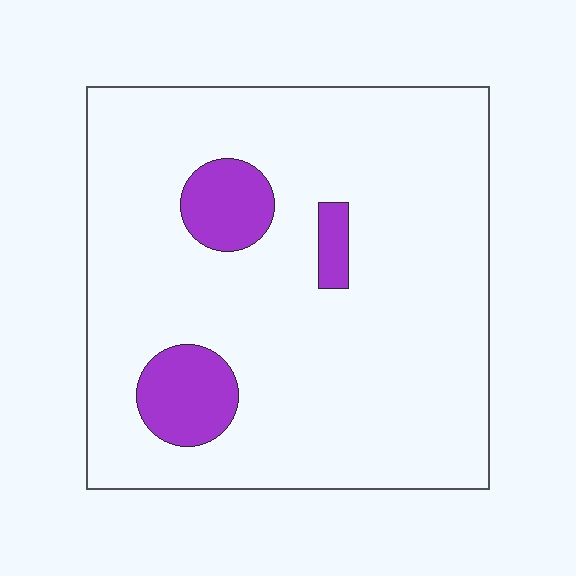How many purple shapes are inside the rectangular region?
3.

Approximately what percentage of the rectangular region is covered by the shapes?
Approximately 10%.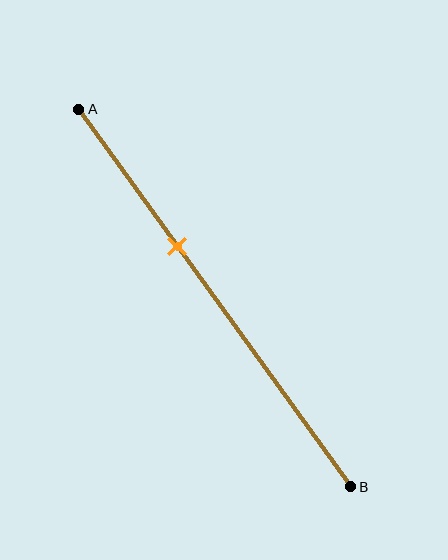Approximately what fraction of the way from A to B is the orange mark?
The orange mark is approximately 35% of the way from A to B.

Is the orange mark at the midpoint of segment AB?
No, the mark is at about 35% from A, not at the 50% midpoint.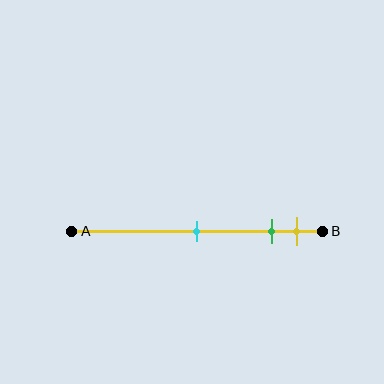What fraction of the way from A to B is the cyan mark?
The cyan mark is approximately 50% (0.5) of the way from A to B.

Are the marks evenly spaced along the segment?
No, the marks are not evenly spaced.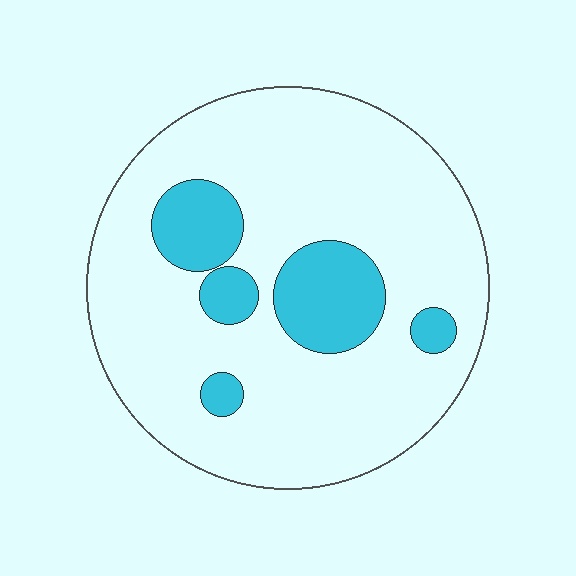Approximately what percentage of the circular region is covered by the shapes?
Approximately 20%.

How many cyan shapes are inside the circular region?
5.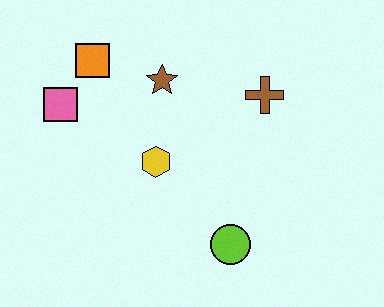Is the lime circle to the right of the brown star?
Yes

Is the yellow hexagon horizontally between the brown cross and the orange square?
Yes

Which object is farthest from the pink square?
The lime circle is farthest from the pink square.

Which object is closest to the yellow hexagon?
The brown star is closest to the yellow hexagon.